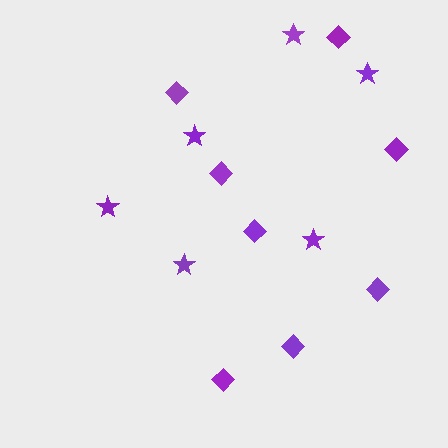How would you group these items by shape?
There are 2 groups: one group of diamonds (8) and one group of stars (6).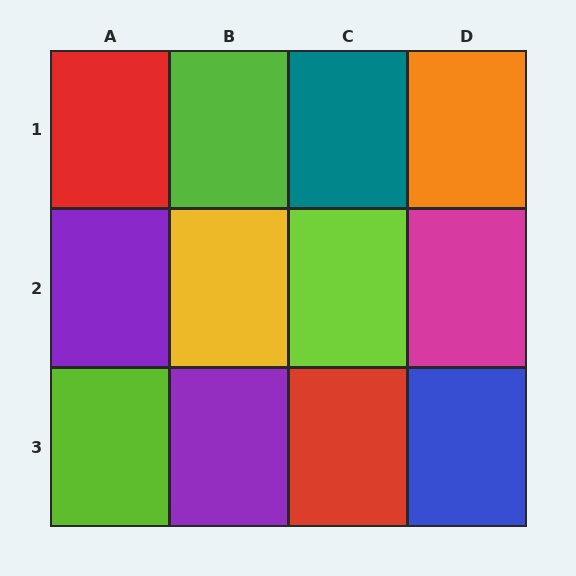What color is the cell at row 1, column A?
Red.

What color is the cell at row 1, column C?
Teal.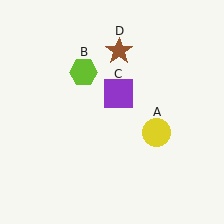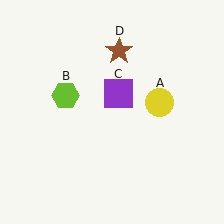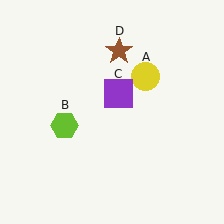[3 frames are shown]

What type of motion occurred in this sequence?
The yellow circle (object A), lime hexagon (object B) rotated counterclockwise around the center of the scene.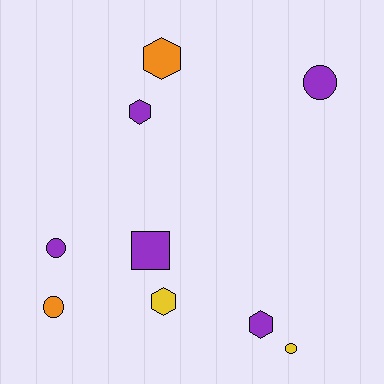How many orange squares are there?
There are no orange squares.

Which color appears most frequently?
Purple, with 5 objects.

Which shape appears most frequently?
Hexagon, with 4 objects.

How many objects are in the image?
There are 9 objects.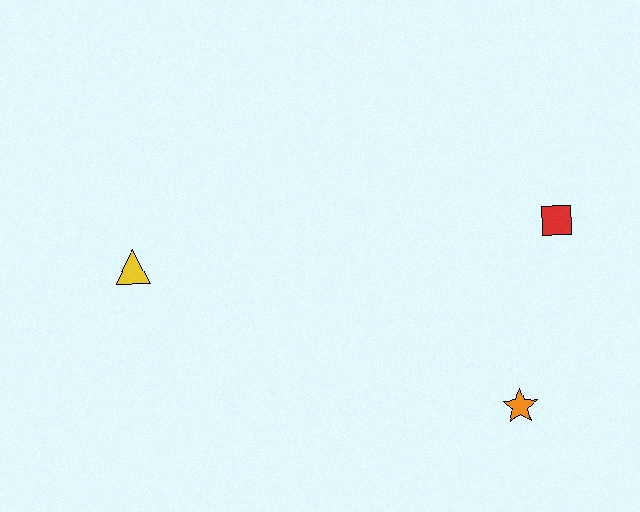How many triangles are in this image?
There is 1 triangle.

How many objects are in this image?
There are 3 objects.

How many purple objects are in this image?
There are no purple objects.